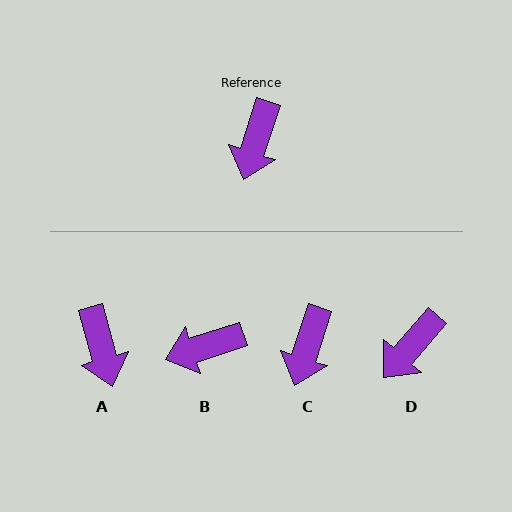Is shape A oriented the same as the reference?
No, it is off by about 33 degrees.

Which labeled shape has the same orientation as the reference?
C.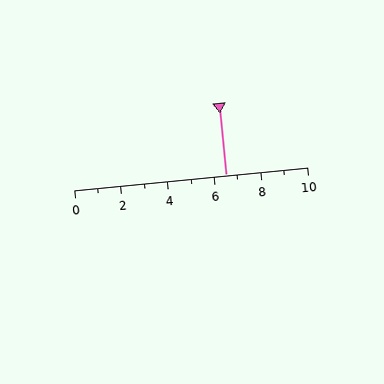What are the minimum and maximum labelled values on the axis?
The axis runs from 0 to 10.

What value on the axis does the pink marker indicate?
The marker indicates approximately 6.5.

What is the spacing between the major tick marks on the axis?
The major ticks are spaced 2 apart.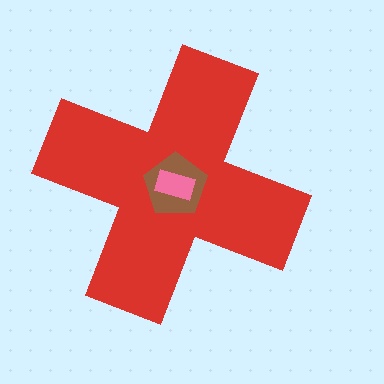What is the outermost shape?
The red cross.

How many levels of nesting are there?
3.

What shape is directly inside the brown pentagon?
The pink rectangle.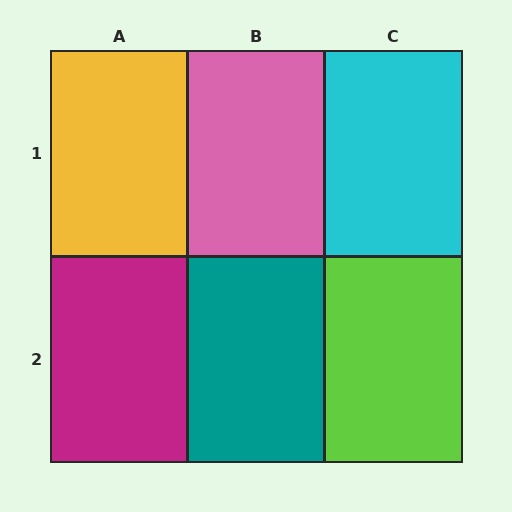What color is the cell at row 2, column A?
Magenta.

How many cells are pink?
1 cell is pink.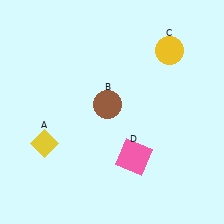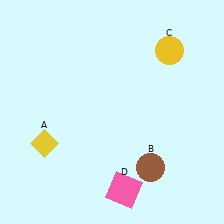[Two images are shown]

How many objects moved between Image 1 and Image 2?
2 objects moved between the two images.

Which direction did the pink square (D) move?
The pink square (D) moved down.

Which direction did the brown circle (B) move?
The brown circle (B) moved down.